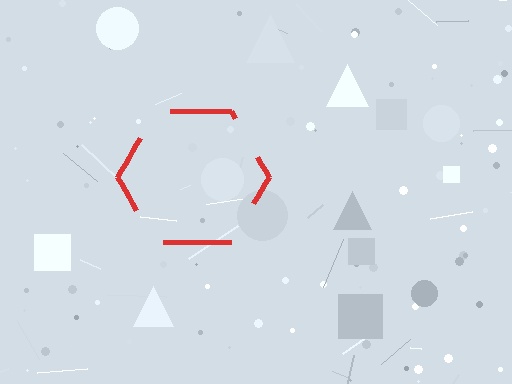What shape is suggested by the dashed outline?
The dashed outline suggests a hexagon.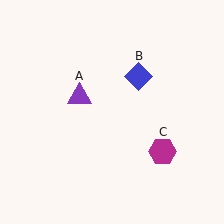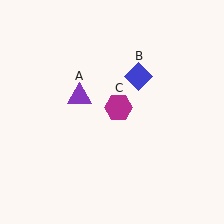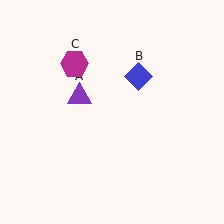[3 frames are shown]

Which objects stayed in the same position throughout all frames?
Purple triangle (object A) and blue diamond (object B) remained stationary.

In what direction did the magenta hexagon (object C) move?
The magenta hexagon (object C) moved up and to the left.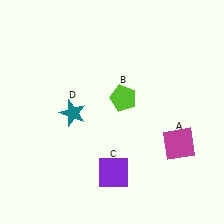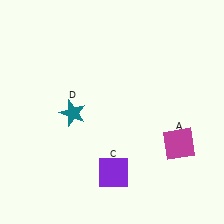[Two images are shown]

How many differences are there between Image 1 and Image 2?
There is 1 difference between the two images.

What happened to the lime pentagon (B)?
The lime pentagon (B) was removed in Image 2. It was in the top-right area of Image 1.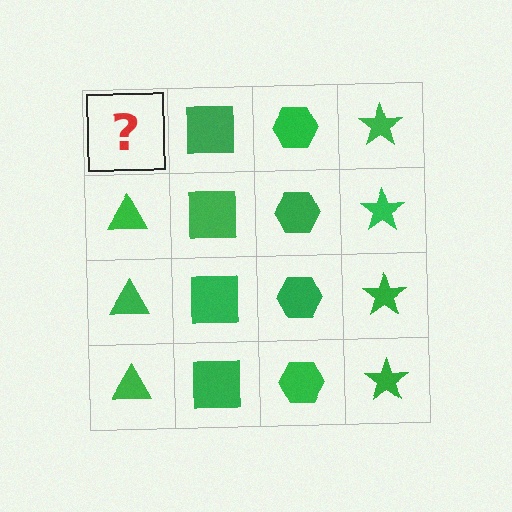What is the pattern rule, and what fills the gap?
The rule is that each column has a consistent shape. The gap should be filled with a green triangle.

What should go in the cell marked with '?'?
The missing cell should contain a green triangle.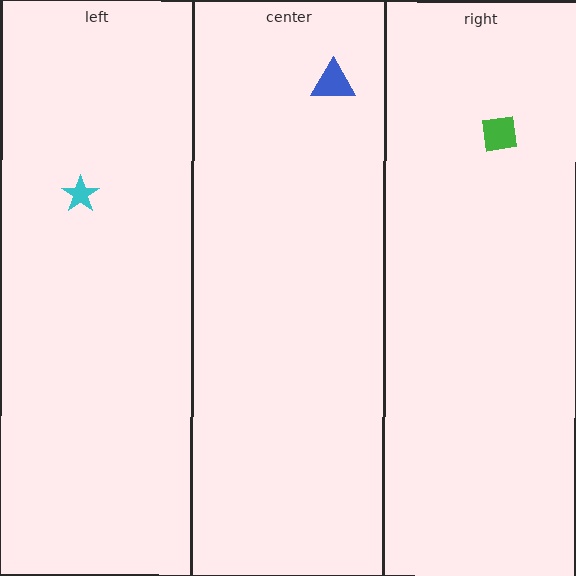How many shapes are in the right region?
1.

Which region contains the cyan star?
The left region.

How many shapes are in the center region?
1.